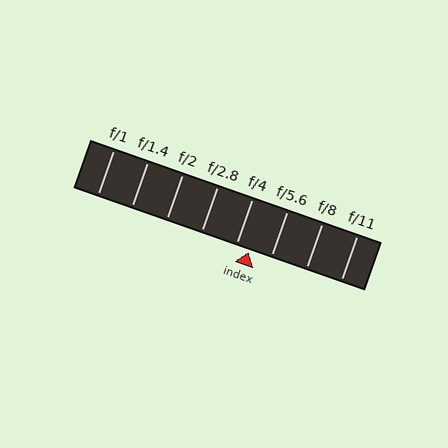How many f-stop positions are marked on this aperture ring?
There are 8 f-stop positions marked.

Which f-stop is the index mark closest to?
The index mark is closest to f/4.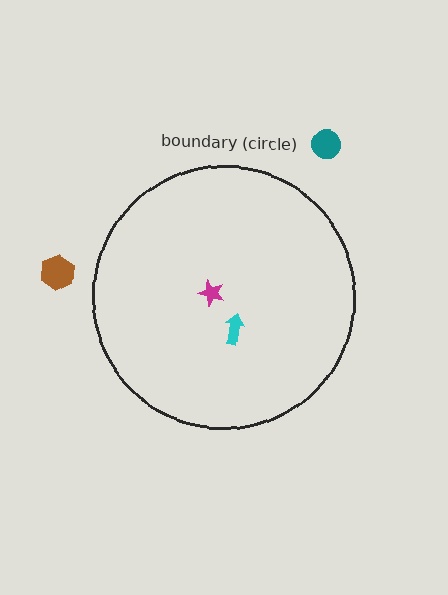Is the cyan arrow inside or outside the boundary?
Inside.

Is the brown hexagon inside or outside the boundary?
Outside.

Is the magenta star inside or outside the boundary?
Inside.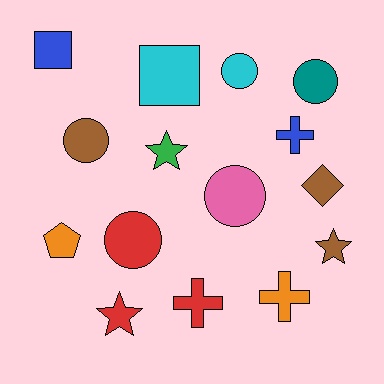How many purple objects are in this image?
There are no purple objects.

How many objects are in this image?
There are 15 objects.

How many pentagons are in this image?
There is 1 pentagon.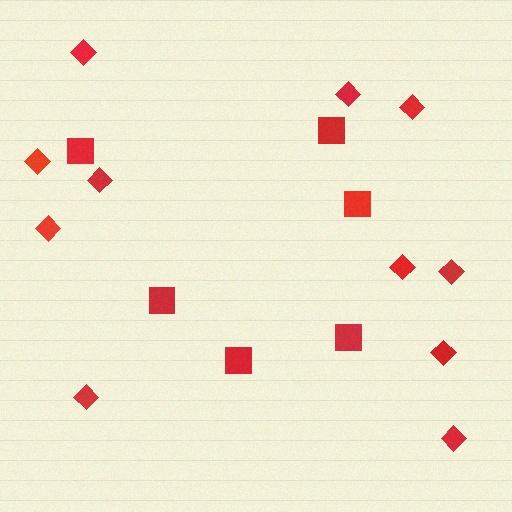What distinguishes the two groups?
There are 2 groups: one group of squares (6) and one group of diamonds (11).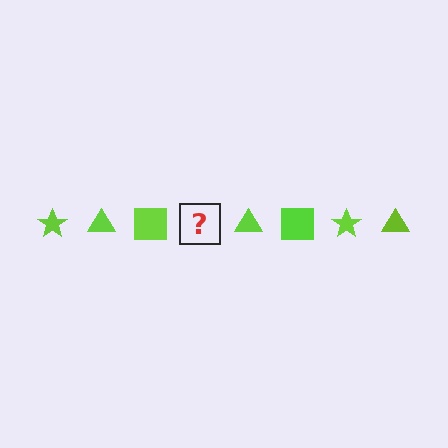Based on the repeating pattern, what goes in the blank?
The blank should be a lime star.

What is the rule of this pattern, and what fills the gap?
The rule is that the pattern cycles through star, triangle, square shapes in lime. The gap should be filled with a lime star.